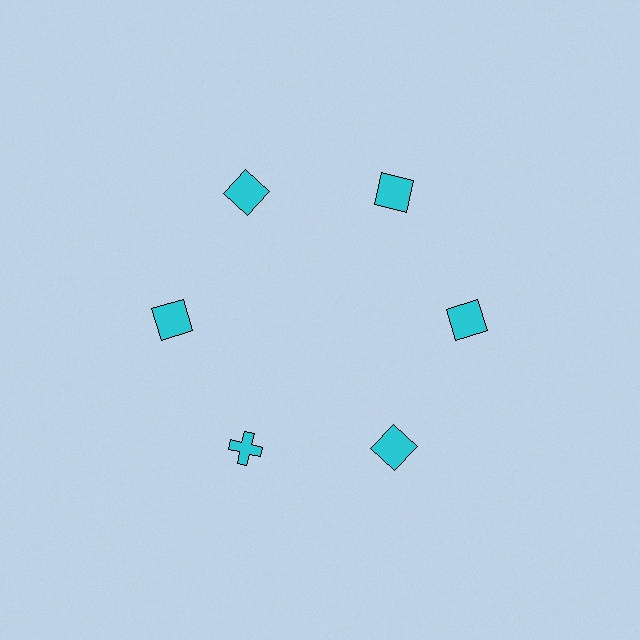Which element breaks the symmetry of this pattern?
The cyan cross at roughly the 7 o'clock position breaks the symmetry. All other shapes are cyan squares.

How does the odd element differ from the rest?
It has a different shape: cross instead of square.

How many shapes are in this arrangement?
There are 6 shapes arranged in a ring pattern.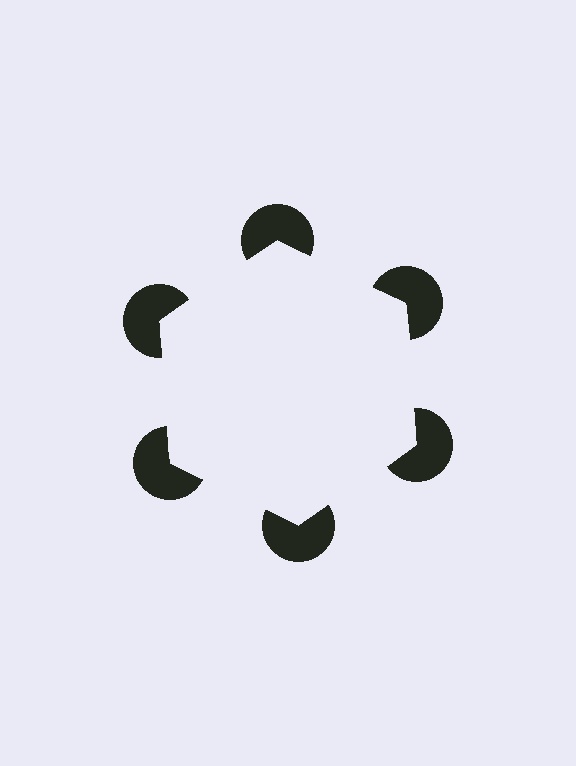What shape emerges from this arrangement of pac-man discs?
An illusory hexagon — its edges are inferred from the aligned wedge cuts in the pac-man discs, not physically drawn.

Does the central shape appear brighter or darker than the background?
It typically appears slightly brighter than the background, even though no actual brightness change is drawn.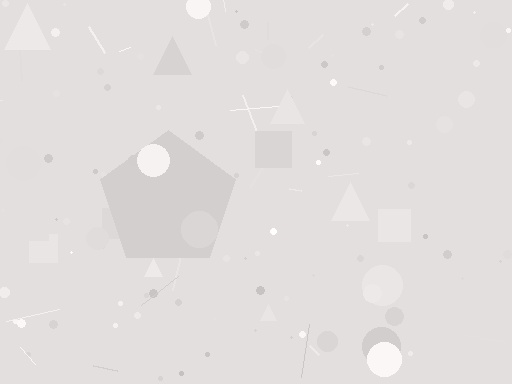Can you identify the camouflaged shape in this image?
The camouflaged shape is a pentagon.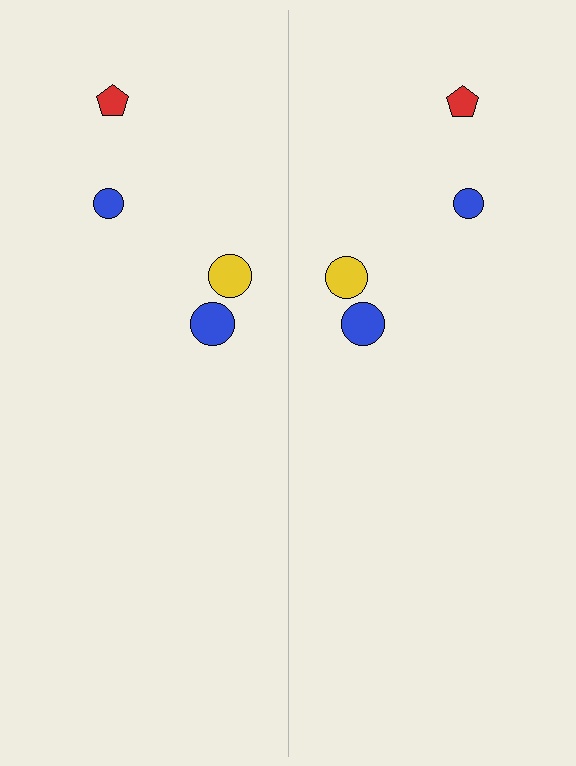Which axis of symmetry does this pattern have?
The pattern has a vertical axis of symmetry running through the center of the image.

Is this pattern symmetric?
Yes, this pattern has bilateral (reflection) symmetry.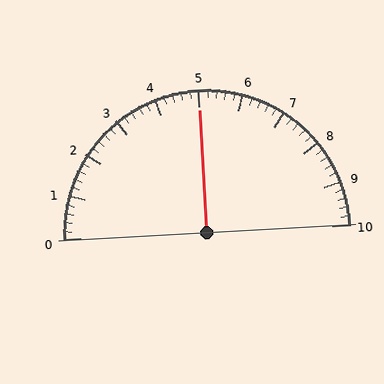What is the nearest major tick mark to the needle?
The nearest major tick mark is 5.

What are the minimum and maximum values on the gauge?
The gauge ranges from 0 to 10.